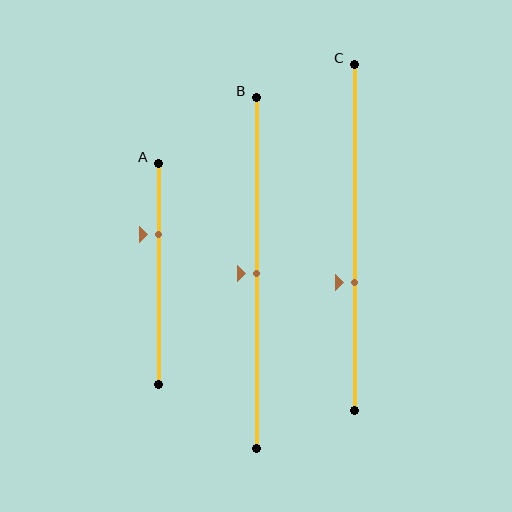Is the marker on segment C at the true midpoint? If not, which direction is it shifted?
No, the marker on segment C is shifted downward by about 13% of the segment length.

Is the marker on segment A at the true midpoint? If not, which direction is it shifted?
No, the marker on segment A is shifted upward by about 18% of the segment length.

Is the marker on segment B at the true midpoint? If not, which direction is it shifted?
Yes, the marker on segment B is at the true midpoint.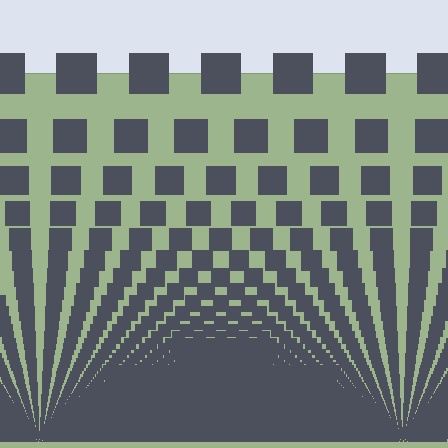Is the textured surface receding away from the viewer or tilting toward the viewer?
The surface appears to tilt toward the viewer. Texture elements get larger and sparser toward the top.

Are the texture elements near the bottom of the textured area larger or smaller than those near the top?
Smaller. The gradient is inverted — elements near the bottom are smaller and denser.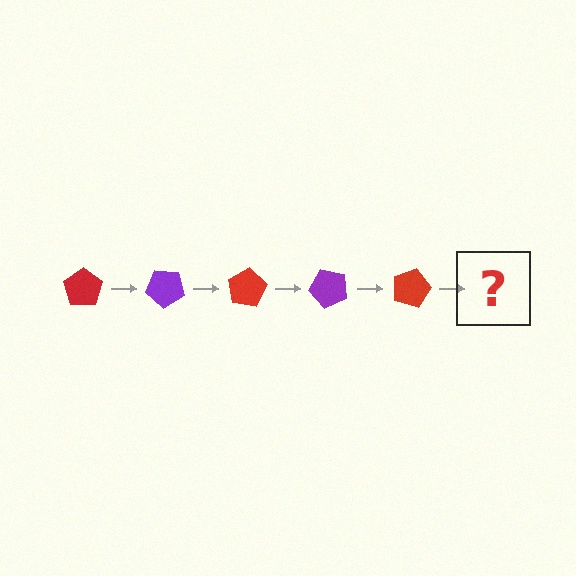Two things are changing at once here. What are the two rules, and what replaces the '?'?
The two rules are that it rotates 40 degrees each step and the color cycles through red and purple. The '?' should be a purple pentagon, rotated 200 degrees from the start.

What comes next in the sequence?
The next element should be a purple pentagon, rotated 200 degrees from the start.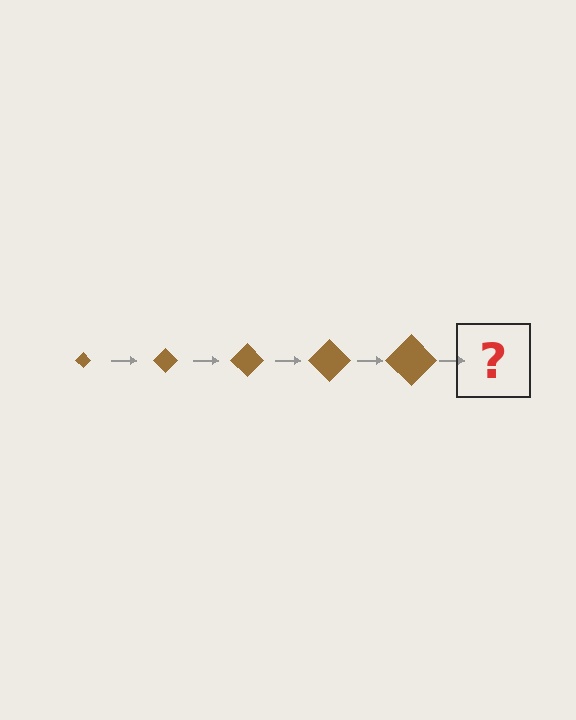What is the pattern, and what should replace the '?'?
The pattern is that the diamond gets progressively larger each step. The '?' should be a brown diamond, larger than the previous one.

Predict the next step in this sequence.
The next step is a brown diamond, larger than the previous one.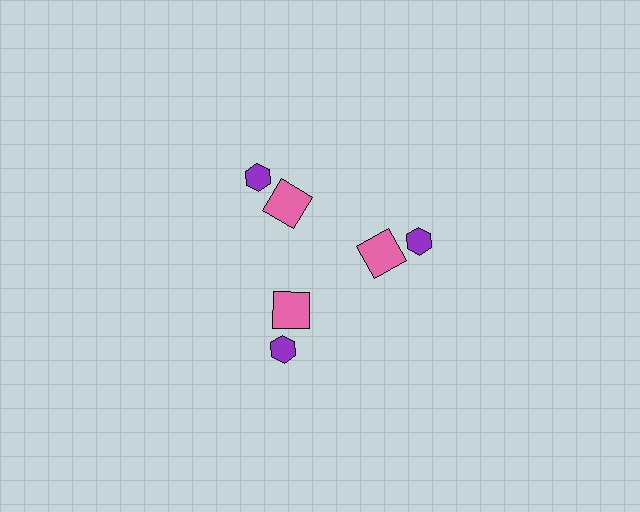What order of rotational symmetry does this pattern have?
This pattern has 3-fold rotational symmetry.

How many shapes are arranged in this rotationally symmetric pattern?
There are 6 shapes, arranged in 3 groups of 2.